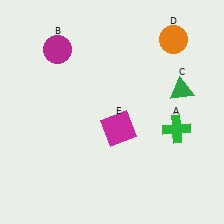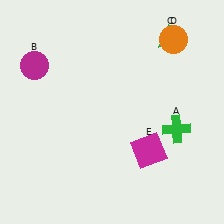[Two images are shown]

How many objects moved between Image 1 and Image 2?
3 objects moved between the two images.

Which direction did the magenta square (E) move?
The magenta square (E) moved right.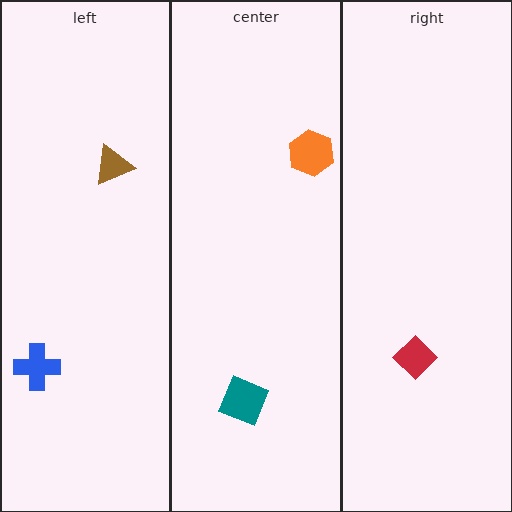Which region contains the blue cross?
The left region.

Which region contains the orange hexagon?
The center region.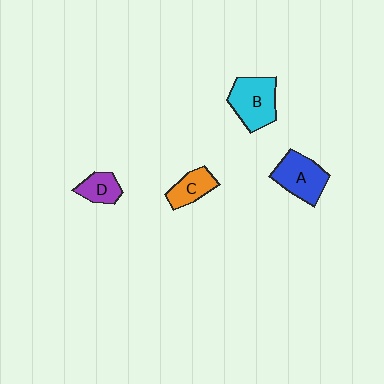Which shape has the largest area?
Shape B (cyan).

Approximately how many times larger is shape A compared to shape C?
Approximately 1.5 times.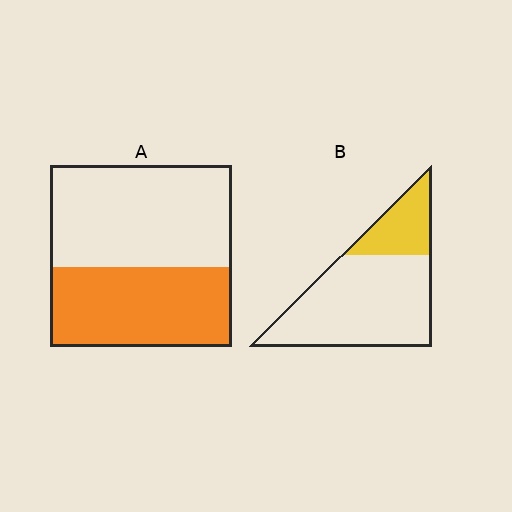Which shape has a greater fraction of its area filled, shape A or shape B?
Shape A.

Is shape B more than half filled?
No.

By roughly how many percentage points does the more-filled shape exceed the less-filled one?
By roughly 20 percentage points (A over B).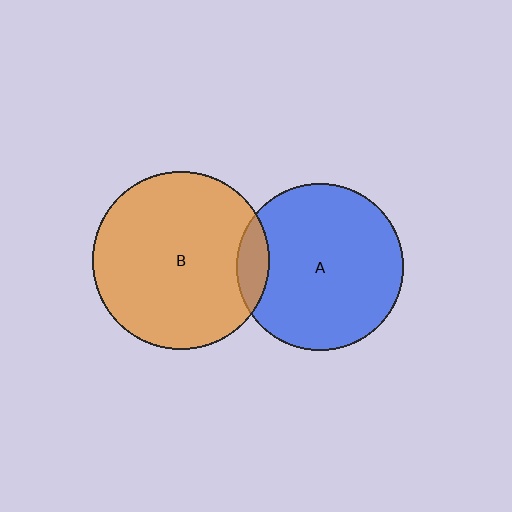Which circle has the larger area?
Circle B (orange).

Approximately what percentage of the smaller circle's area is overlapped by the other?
Approximately 10%.